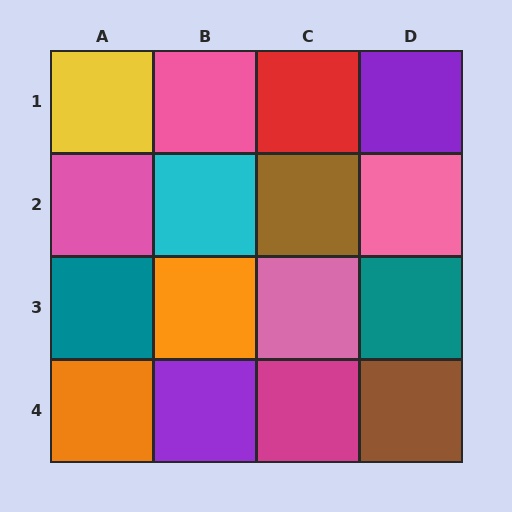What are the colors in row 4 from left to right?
Orange, purple, magenta, brown.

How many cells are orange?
2 cells are orange.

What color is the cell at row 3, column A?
Teal.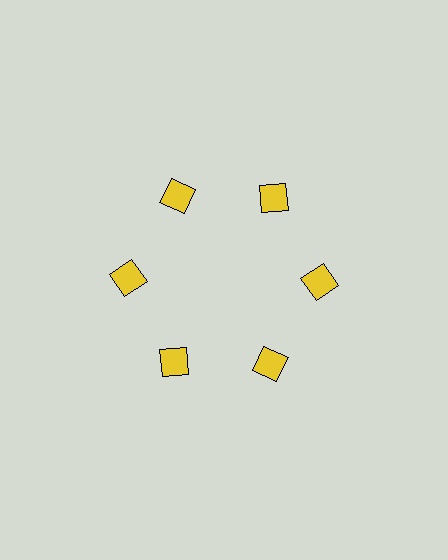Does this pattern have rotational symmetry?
Yes, this pattern has 6-fold rotational symmetry. It looks the same after rotating 60 degrees around the center.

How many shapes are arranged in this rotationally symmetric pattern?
There are 6 shapes, arranged in 6 groups of 1.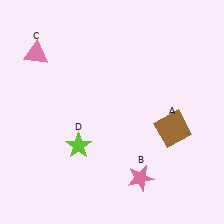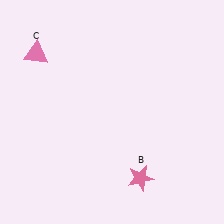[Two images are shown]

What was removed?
The brown square (A), the lime star (D) were removed in Image 2.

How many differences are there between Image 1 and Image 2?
There are 2 differences between the two images.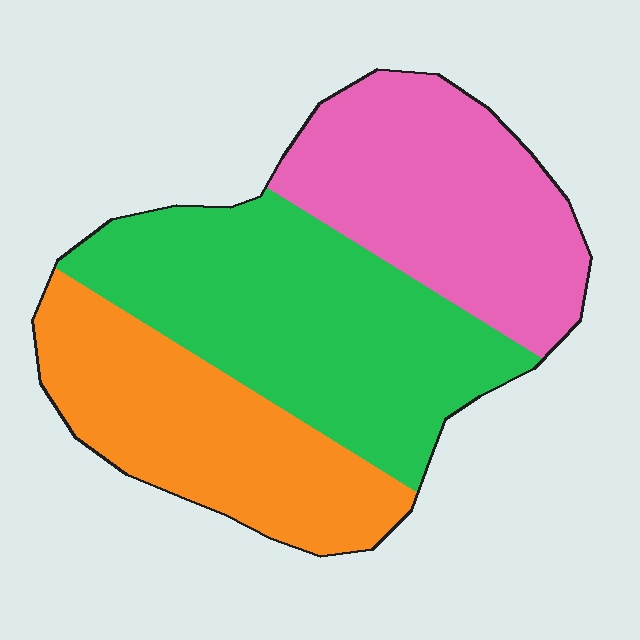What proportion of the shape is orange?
Orange takes up between a quarter and a half of the shape.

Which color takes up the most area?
Green, at roughly 40%.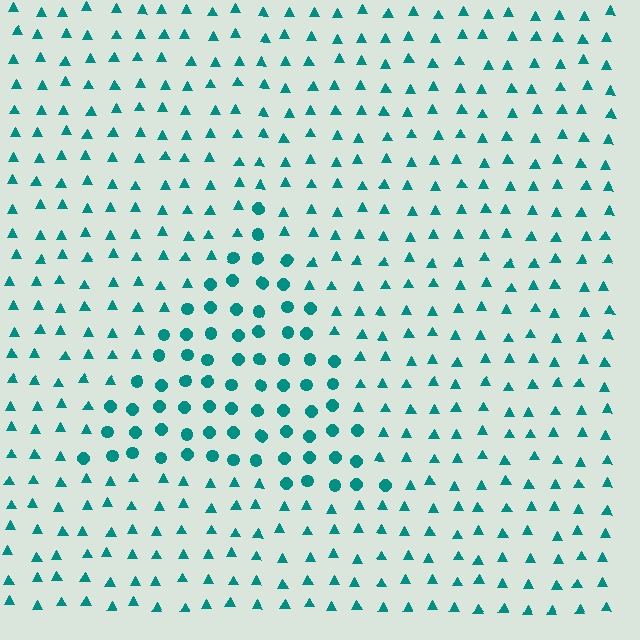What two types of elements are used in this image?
The image uses circles inside the triangle region and triangles outside it.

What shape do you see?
I see a triangle.